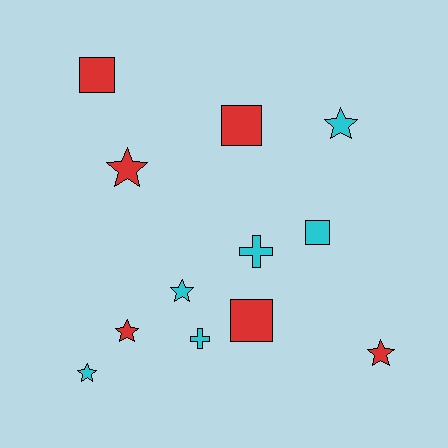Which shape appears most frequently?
Star, with 6 objects.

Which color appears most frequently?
Cyan, with 6 objects.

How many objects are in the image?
There are 12 objects.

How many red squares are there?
There are 3 red squares.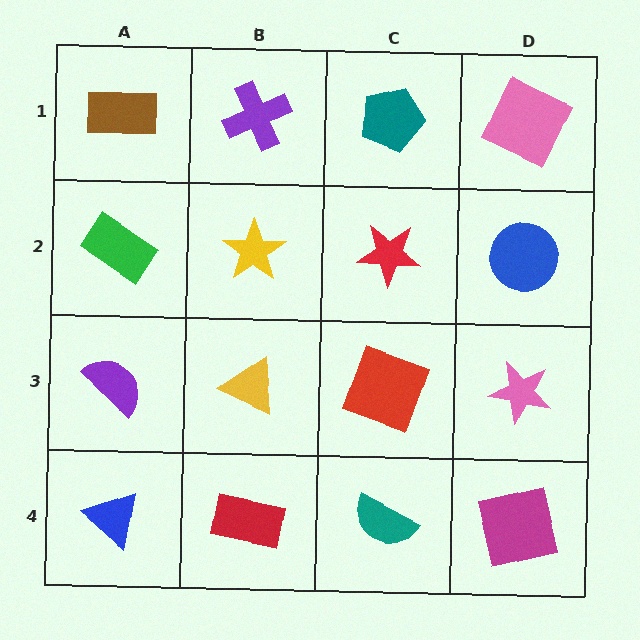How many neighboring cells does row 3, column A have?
3.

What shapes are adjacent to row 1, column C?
A red star (row 2, column C), a purple cross (row 1, column B), a pink square (row 1, column D).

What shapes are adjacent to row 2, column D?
A pink square (row 1, column D), a pink star (row 3, column D), a red star (row 2, column C).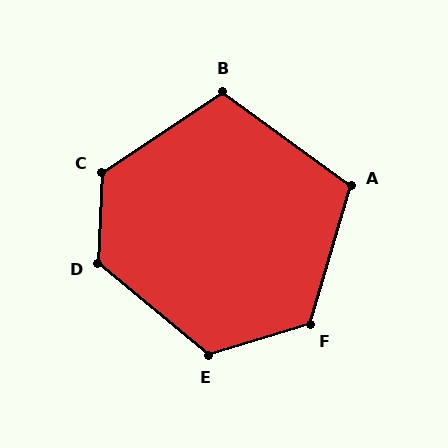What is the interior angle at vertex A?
Approximately 110 degrees (obtuse).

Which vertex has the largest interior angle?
D, at approximately 127 degrees.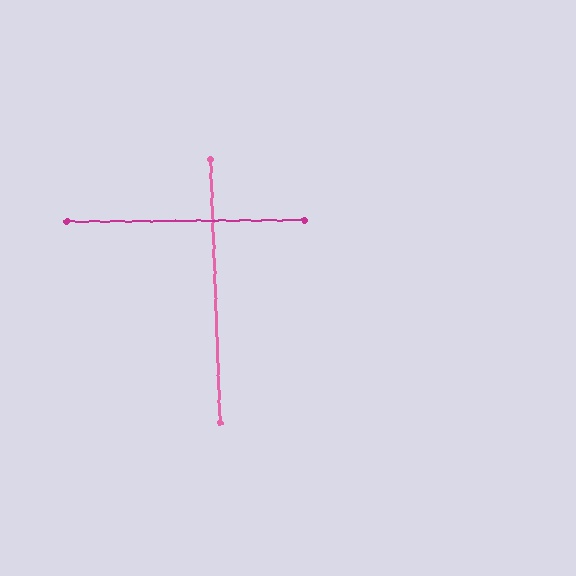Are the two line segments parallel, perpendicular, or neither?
Perpendicular — they meet at approximately 88°.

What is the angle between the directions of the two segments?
Approximately 88 degrees.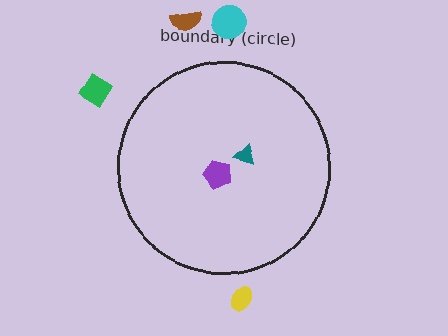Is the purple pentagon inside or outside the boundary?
Inside.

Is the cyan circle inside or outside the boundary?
Outside.